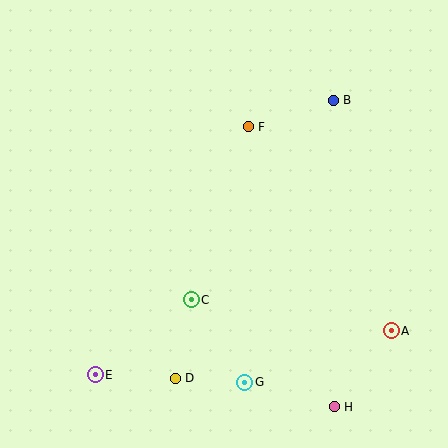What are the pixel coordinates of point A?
Point A is at (391, 331).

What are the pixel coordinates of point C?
Point C is at (191, 300).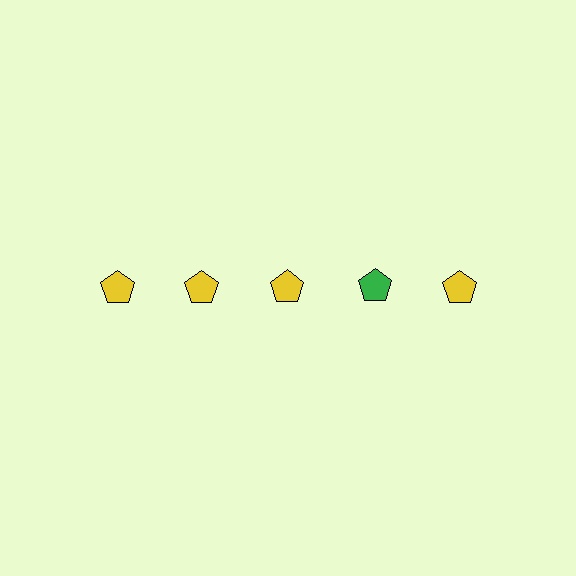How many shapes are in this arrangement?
There are 5 shapes arranged in a grid pattern.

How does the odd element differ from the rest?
It has a different color: green instead of yellow.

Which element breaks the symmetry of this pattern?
The green pentagon in the top row, second from right column breaks the symmetry. All other shapes are yellow pentagons.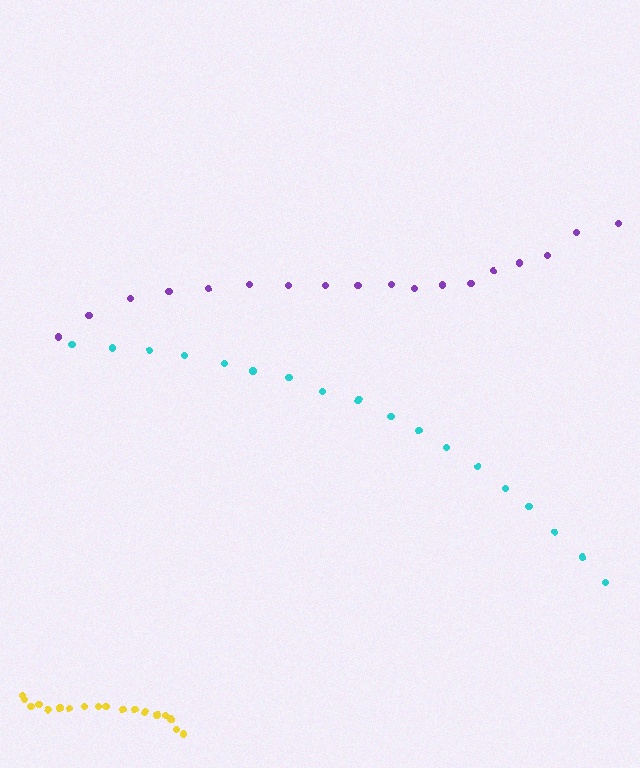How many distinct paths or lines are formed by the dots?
There are 3 distinct paths.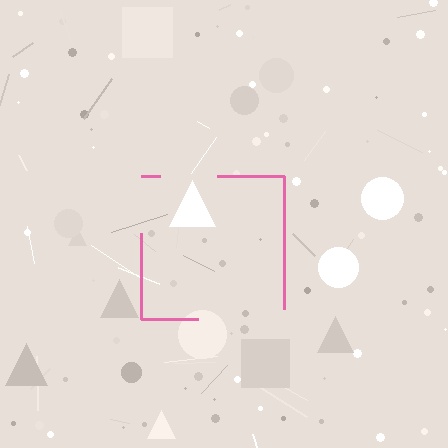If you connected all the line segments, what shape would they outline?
They would outline a square.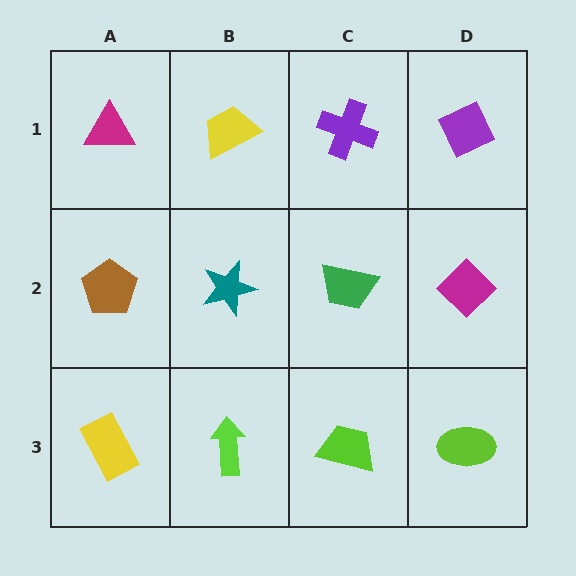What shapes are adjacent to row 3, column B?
A teal star (row 2, column B), a yellow rectangle (row 3, column A), a lime trapezoid (row 3, column C).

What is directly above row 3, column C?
A green trapezoid.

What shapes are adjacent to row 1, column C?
A green trapezoid (row 2, column C), a yellow trapezoid (row 1, column B), a purple diamond (row 1, column D).